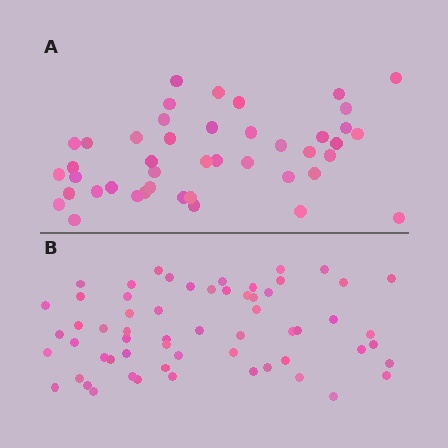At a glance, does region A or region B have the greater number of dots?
Region B (the bottom region) has more dots.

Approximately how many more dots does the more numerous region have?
Region B has approximately 15 more dots than region A.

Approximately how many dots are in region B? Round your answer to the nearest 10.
About 60 dots.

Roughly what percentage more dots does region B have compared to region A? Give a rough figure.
About 35% more.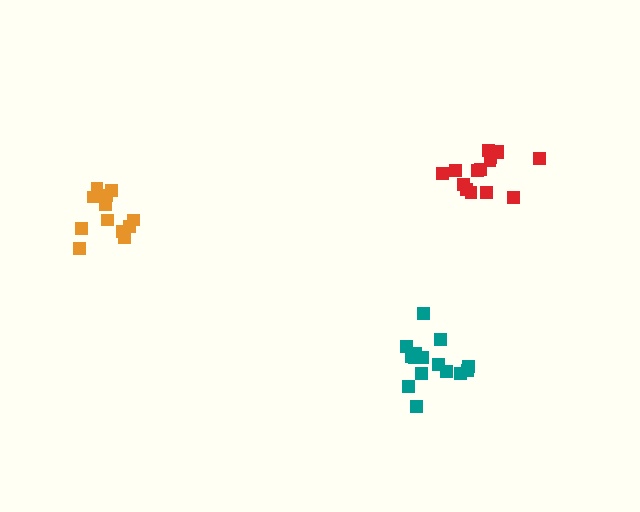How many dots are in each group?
Group 1: 15 dots, Group 2: 12 dots, Group 3: 15 dots (42 total).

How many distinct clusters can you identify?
There are 3 distinct clusters.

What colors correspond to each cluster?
The clusters are colored: red, orange, teal.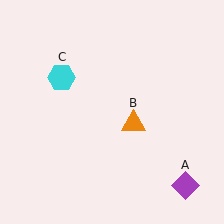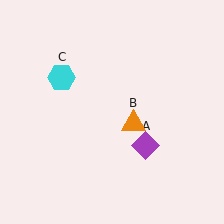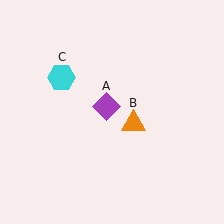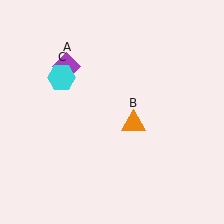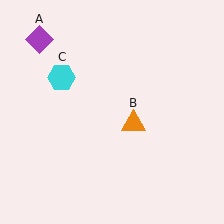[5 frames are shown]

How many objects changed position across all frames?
1 object changed position: purple diamond (object A).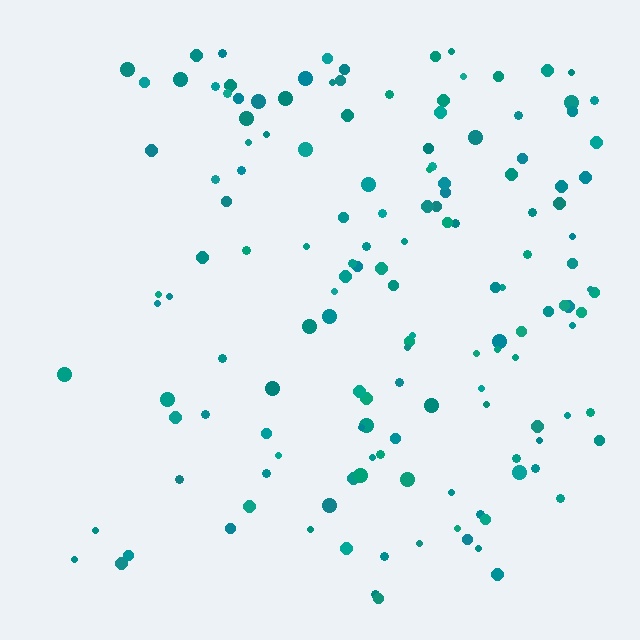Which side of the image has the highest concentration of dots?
The right.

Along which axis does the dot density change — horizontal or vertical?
Horizontal.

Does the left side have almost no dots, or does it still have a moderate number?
Still a moderate number, just noticeably fewer than the right.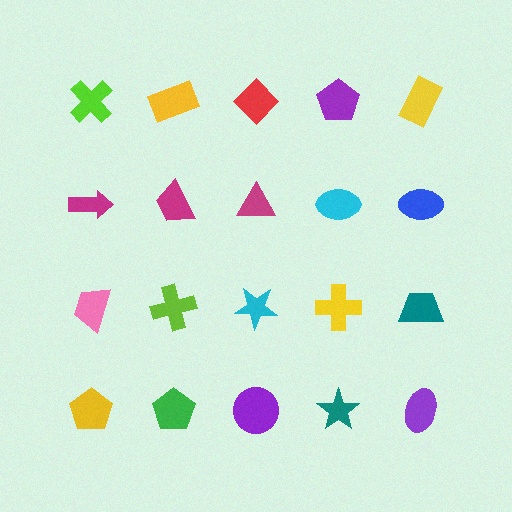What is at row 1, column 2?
A yellow rectangle.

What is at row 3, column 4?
A yellow cross.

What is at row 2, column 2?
A magenta trapezoid.